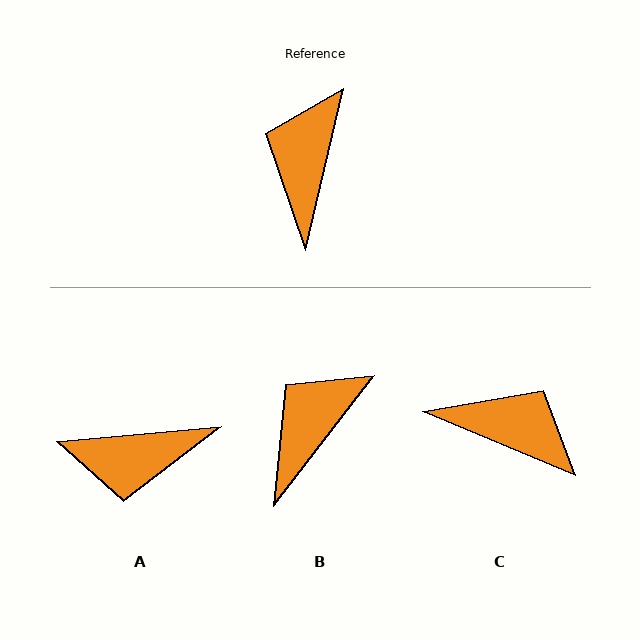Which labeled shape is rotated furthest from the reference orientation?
A, about 109 degrees away.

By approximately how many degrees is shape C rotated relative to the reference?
Approximately 99 degrees clockwise.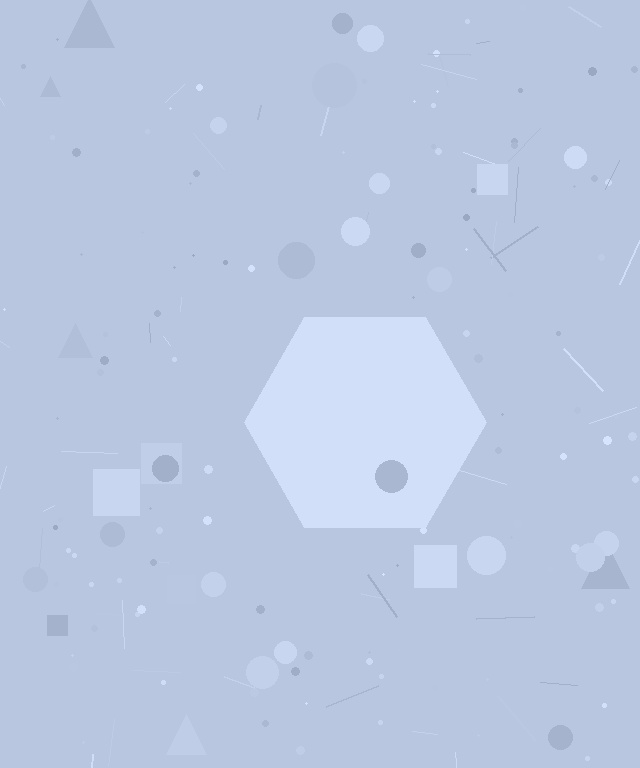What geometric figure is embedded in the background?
A hexagon is embedded in the background.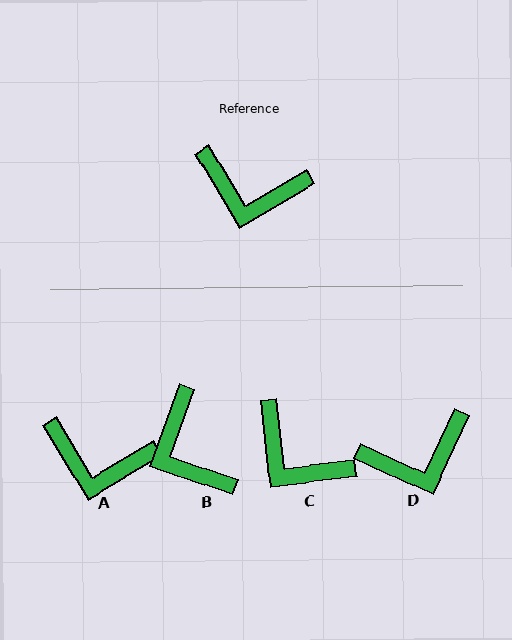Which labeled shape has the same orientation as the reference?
A.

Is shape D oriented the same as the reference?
No, it is off by about 35 degrees.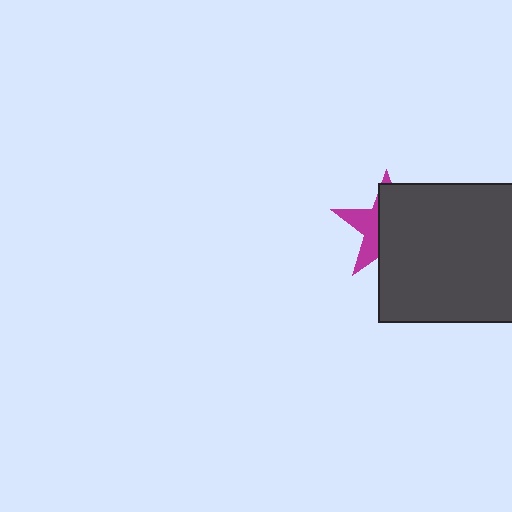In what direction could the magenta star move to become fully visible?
The magenta star could move left. That would shift it out from behind the dark gray square entirely.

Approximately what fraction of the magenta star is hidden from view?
Roughly 64% of the magenta star is hidden behind the dark gray square.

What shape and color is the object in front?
The object in front is a dark gray square.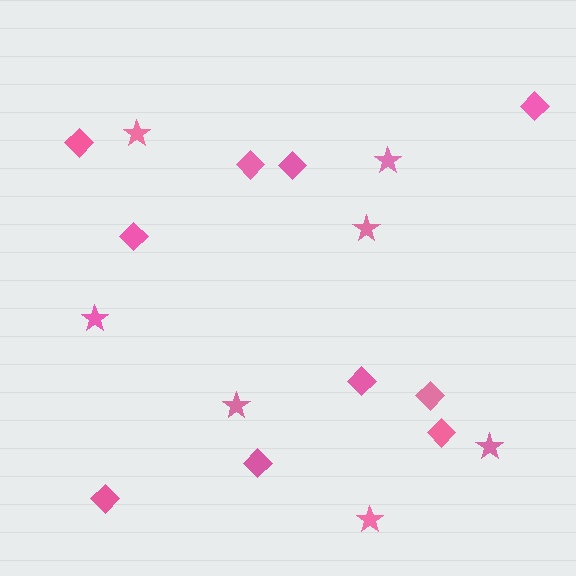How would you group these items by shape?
There are 2 groups: one group of diamonds (10) and one group of stars (7).